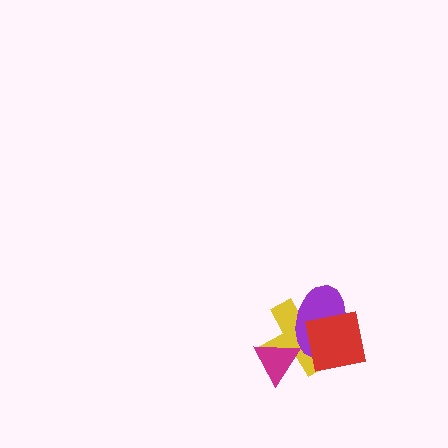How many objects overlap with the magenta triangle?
1 object overlaps with the magenta triangle.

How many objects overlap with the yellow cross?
3 objects overlap with the yellow cross.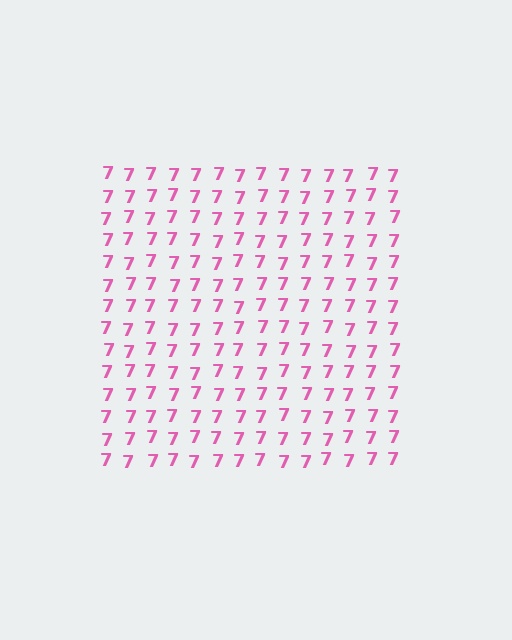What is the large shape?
The large shape is a square.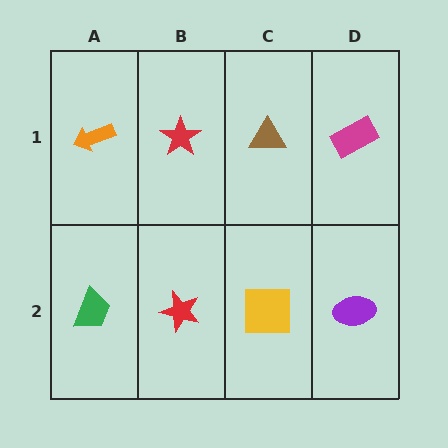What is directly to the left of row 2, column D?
A yellow square.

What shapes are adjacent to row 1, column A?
A green trapezoid (row 2, column A), a red star (row 1, column B).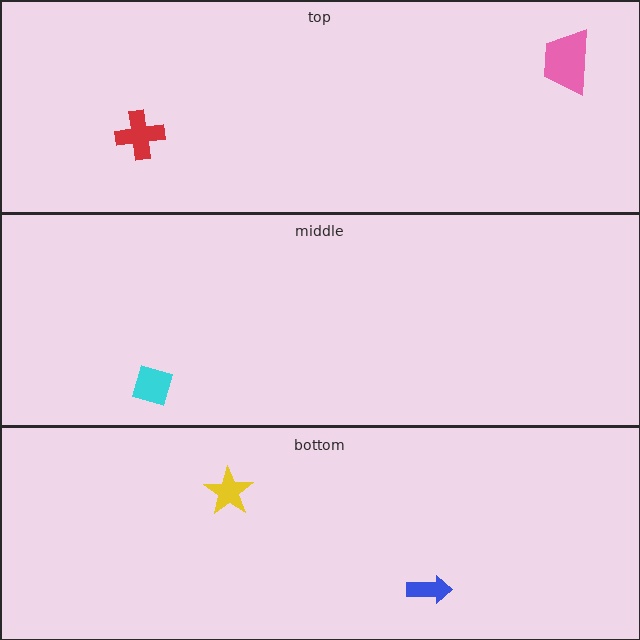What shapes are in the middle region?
The cyan diamond.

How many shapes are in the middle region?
1.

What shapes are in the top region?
The pink trapezoid, the red cross.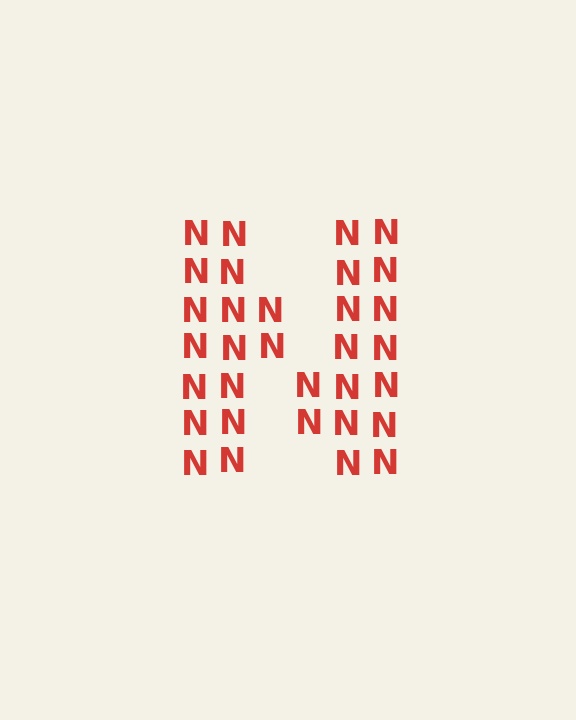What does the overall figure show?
The overall figure shows the letter N.